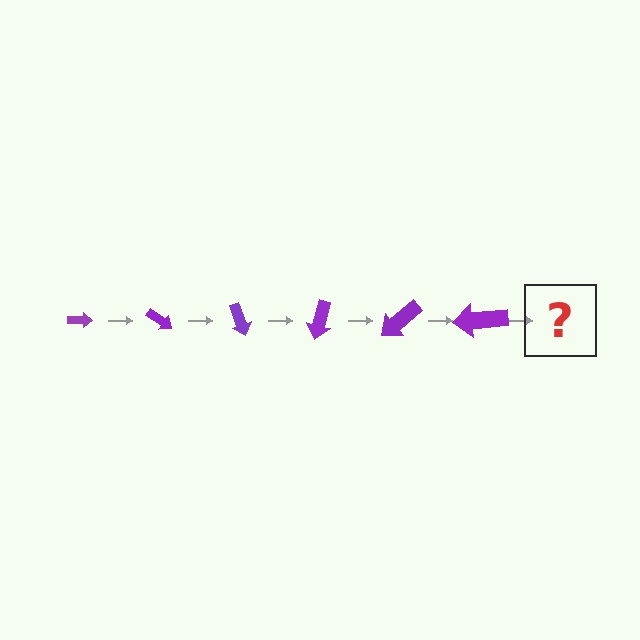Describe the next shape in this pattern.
It should be an arrow, larger than the previous one and rotated 210 degrees from the start.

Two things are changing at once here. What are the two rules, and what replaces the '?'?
The two rules are that the arrow grows larger each step and it rotates 35 degrees each step. The '?' should be an arrow, larger than the previous one and rotated 210 degrees from the start.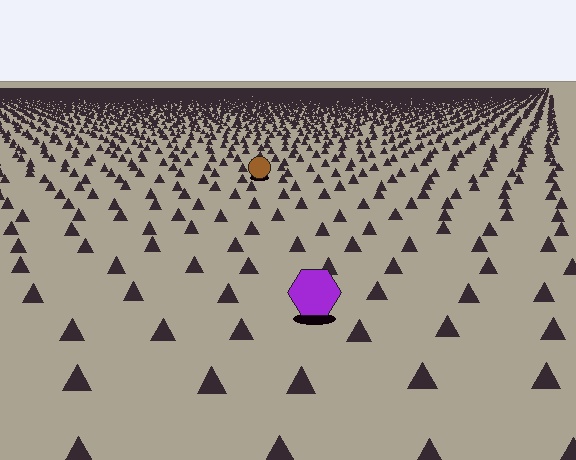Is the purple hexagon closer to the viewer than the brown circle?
Yes. The purple hexagon is closer — you can tell from the texture gradient: the ground texture is coarser near it.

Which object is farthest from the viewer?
The brown circle is farthest from the viewer. It appears smaller and the ground texture around it is denser.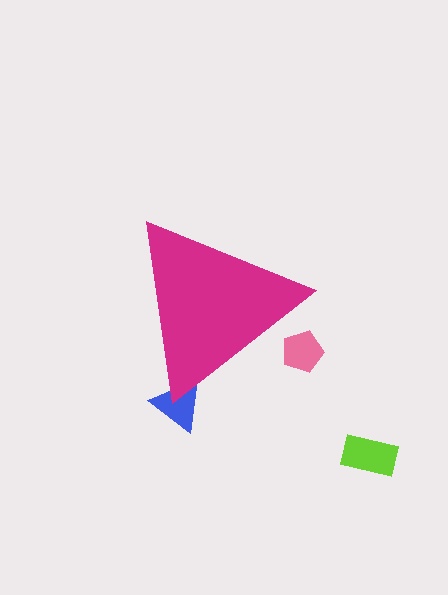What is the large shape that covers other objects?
A magenta triangle.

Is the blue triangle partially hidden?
Yes, the blue triangle is partially hidden behind the magenta triangle.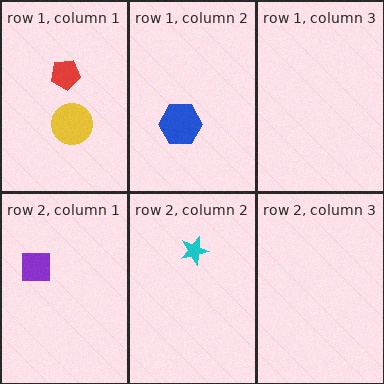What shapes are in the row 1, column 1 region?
The red pentagon, the yellow circle.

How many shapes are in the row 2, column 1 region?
1.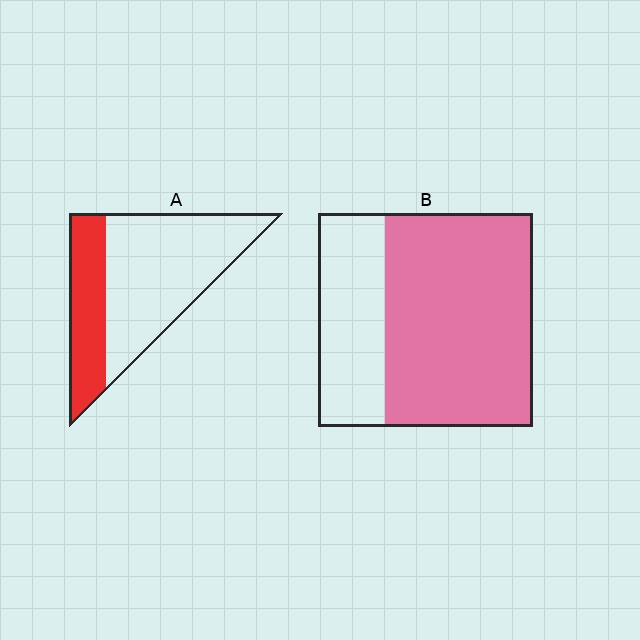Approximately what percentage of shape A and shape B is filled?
A is approximately 30% and B is approximately 70%.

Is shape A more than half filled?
No.